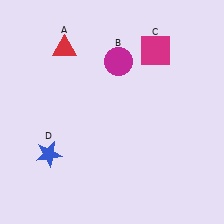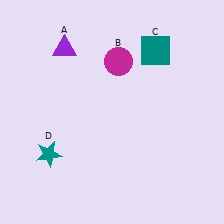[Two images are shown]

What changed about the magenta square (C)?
In Image 1, C is magenta. In Image 2, it changed to teal.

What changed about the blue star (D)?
In Image 1, D is blue. In Image 2, it changed to teal.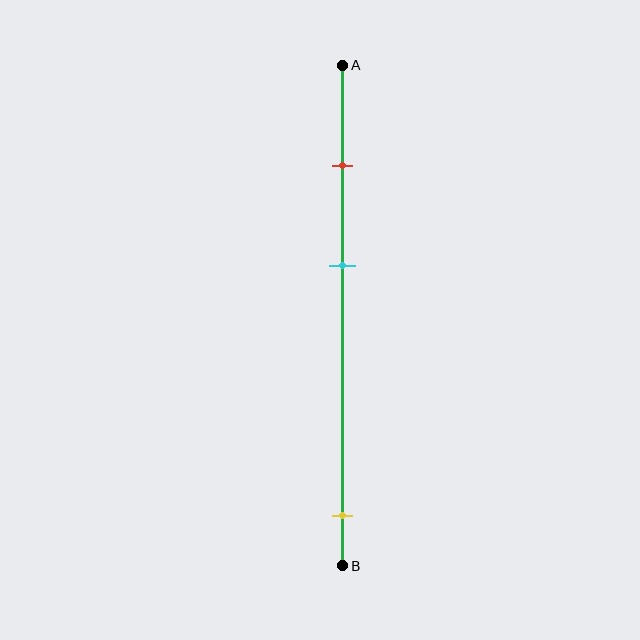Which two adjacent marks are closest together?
The red and cyan marks are the closest adjacent pair.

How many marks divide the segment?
There are 3 marks dividing the segment.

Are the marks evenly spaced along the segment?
No, the marks are not evenly spaced.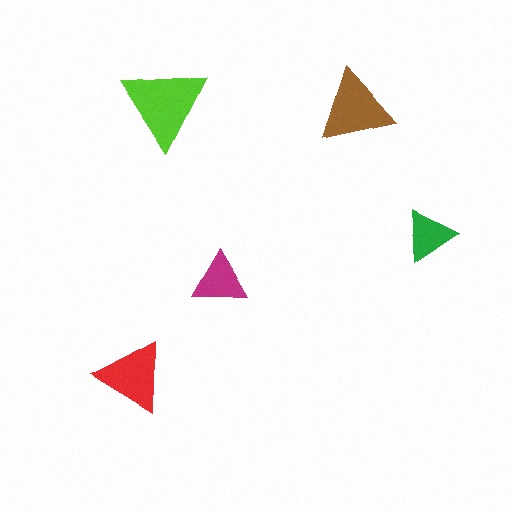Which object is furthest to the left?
The red triangle is leftmost.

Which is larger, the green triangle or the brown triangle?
The brown one.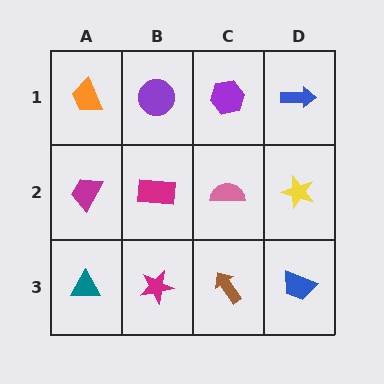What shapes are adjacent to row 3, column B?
A magenta rectangle (row 2, column B), a teal triangle (row 3, column A), a brown arrow (row 3, column C).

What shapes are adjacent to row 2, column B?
A purple circle (row 1, column B), a magenta star (row 3, column B), a magenta trapezoid (row 2, column A), a pink semicircle (row 2, column C).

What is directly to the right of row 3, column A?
A magenta star.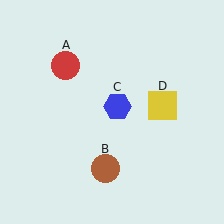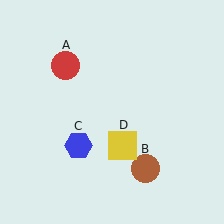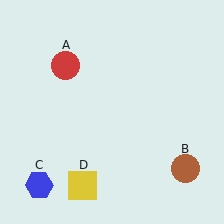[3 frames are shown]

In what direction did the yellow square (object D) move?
The yellow square (object D) moved down and to the left.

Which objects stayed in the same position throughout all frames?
Red circle (object A) remained stationary.